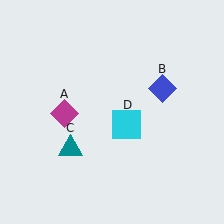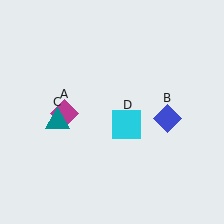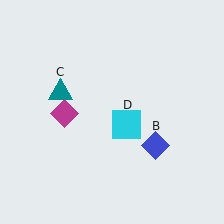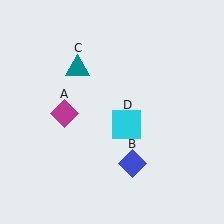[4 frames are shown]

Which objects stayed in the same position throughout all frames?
Magenta diamond (object A) and cyan square (object D) remained stationary.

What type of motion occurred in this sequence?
The blue diamond (object B), teal triangle (object C) rotated clockwise around the center of the scene.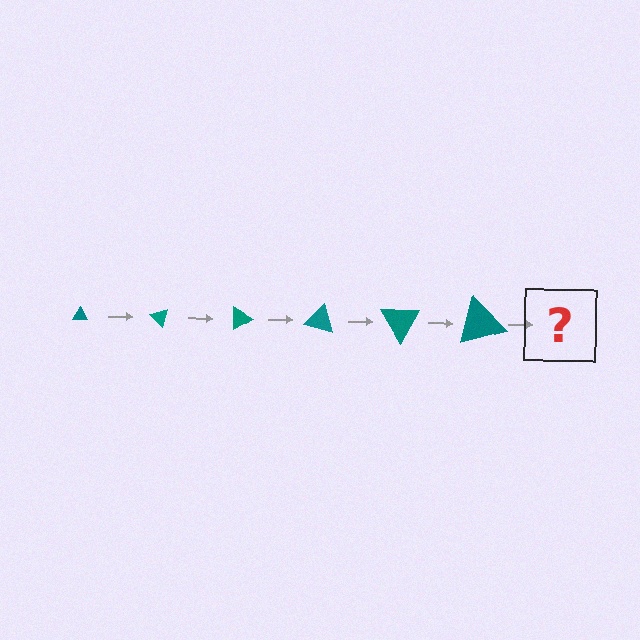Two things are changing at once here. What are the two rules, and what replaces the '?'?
The two rules are that the triangle grows larger each step and it rotates 45 degrees each step. The '?' should be a triangle, larger than the previous one and rotated 270 degrees from the start.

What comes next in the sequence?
The next element should be a triangle, larger than the previous one and rotated 270 degrees from the start.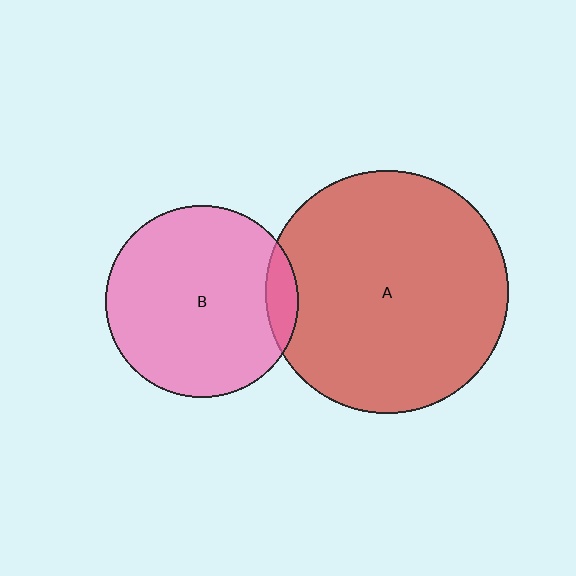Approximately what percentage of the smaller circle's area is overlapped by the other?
Approximately 10%.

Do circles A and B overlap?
Yes.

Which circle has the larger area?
Circle A (red).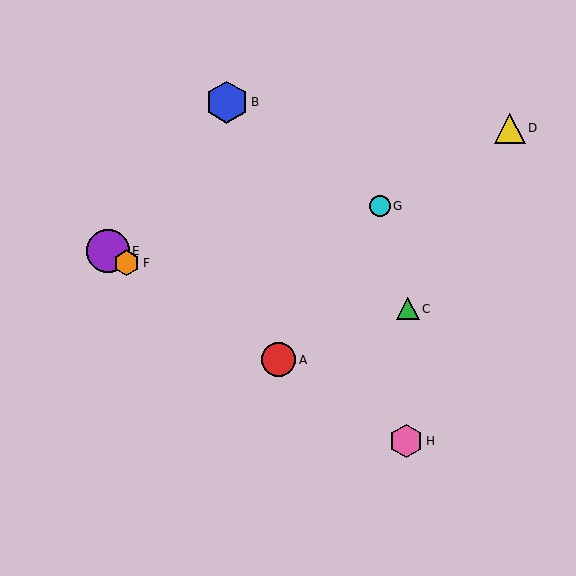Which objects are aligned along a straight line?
Objects A, E, F, H are aligned along a straight line.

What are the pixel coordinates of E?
Object E is at (108, 251).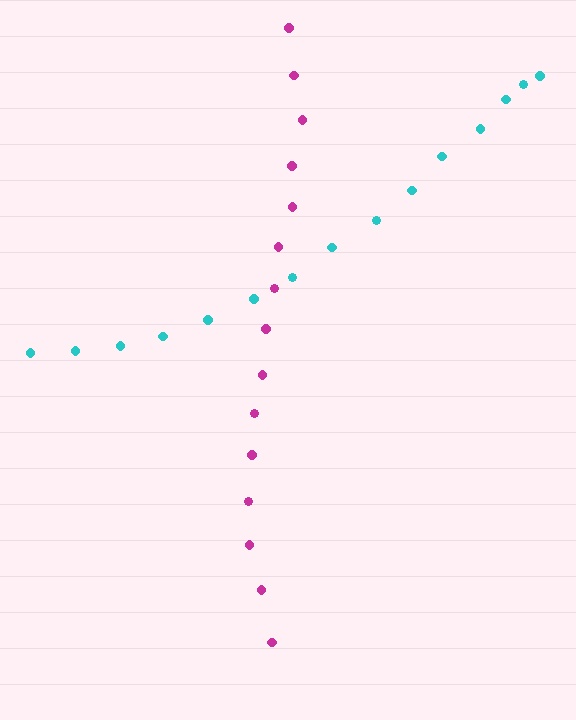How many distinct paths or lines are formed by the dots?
There are 2 distinct paths.